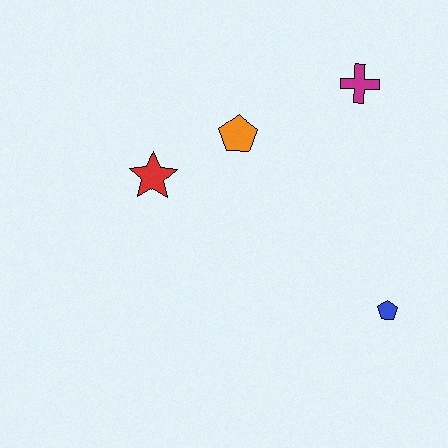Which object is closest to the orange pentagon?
The red star is closest to the orange pentagon.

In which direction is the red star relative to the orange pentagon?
The red star is to the left of the orange pentagon.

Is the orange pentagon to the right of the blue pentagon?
No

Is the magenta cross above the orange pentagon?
Yes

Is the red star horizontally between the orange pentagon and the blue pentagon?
No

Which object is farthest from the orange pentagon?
The blue pentagon is farthest from the orange pentagon.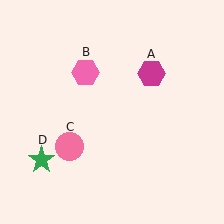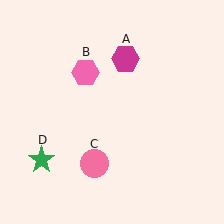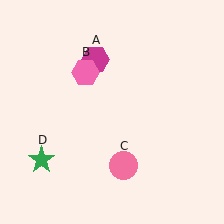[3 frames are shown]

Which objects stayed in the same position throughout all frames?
Pink hexagon (object B) and green star (object D) remained stationary.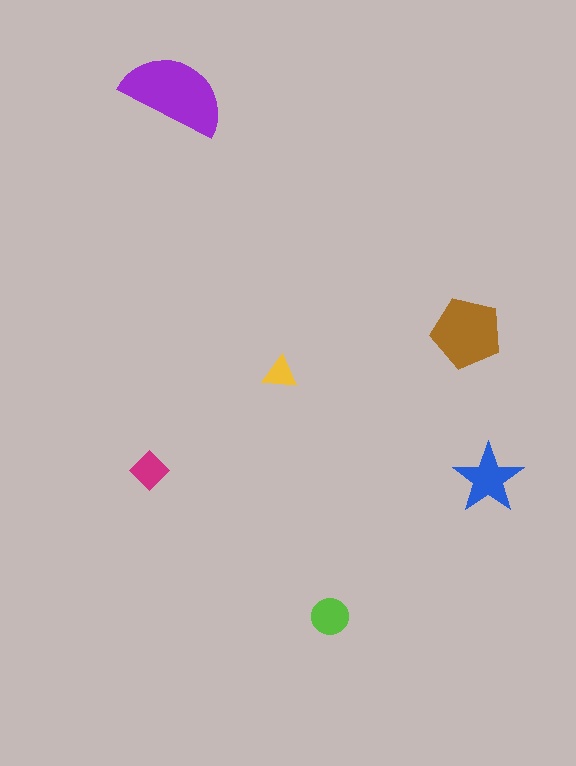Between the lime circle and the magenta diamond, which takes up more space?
The lime circle.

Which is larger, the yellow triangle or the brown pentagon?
The brown pentagon.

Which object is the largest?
The purple semicircle.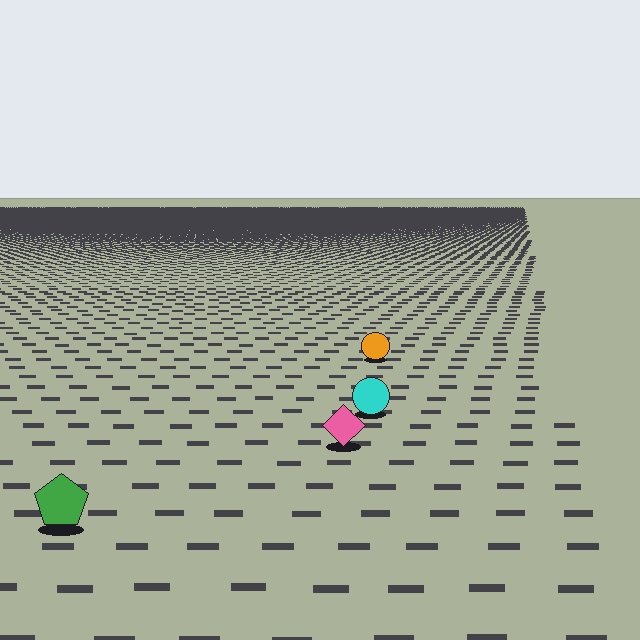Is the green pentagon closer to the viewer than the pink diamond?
Yes. The green pentagon is closer — you can tell from the texture gradient: the ground texture is coarser near it.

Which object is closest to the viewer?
The green pentagon is closest. The texture marks near it are larger and more spread out.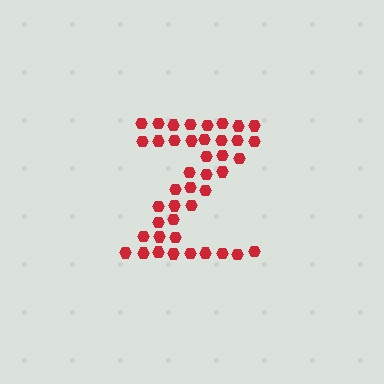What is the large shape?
The large shape is the letter Z.